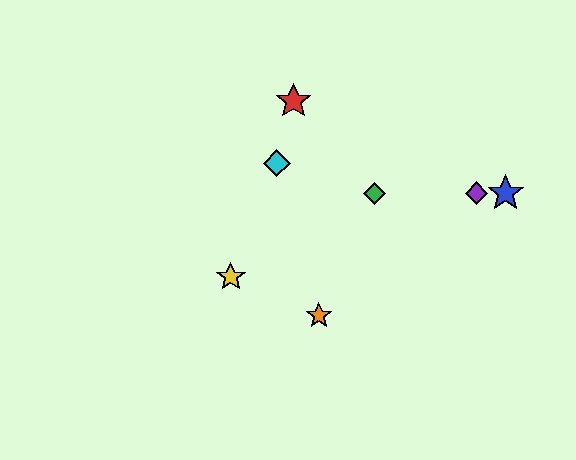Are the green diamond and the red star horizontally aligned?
No, the green diamond is at y≈193 and the red star is at y≈101.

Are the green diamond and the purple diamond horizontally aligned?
Yes, both are at y≈193.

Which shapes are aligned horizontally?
The blue star, the green diamond, the purple diamond are aligned horizontally.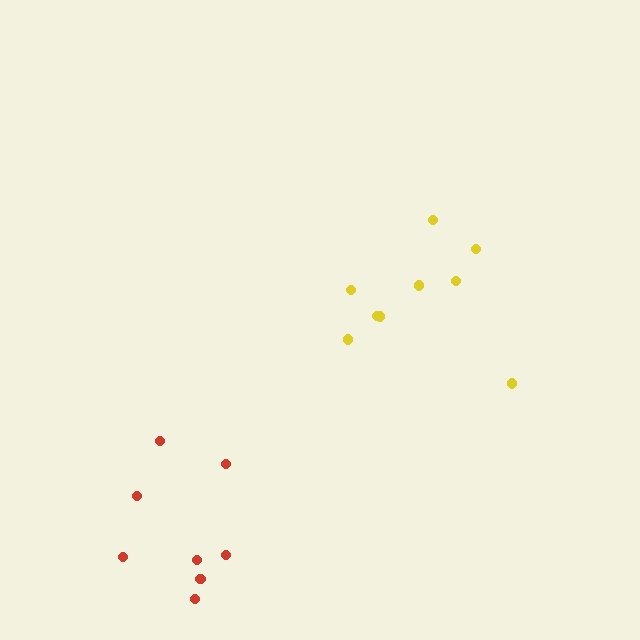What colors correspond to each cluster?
The clusters are colored: red, yellow.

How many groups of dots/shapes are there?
There are 2 groups.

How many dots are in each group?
Group 1: 8 dots, Group 2: 9 dots (17 total).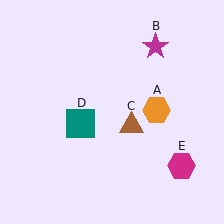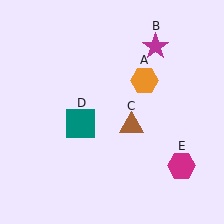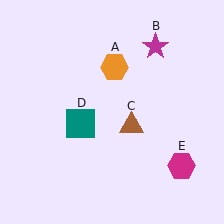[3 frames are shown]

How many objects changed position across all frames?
1 object changed position: orange hexagon (object A).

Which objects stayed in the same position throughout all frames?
Magenta star (object B) and brown triangle (object C) and teal square (object D) and magenta hexagon (object E) remained stationary.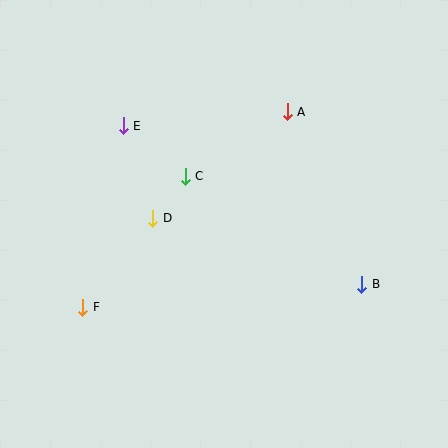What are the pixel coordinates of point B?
Point B is at (362, 284).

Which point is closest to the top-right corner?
Point A is closest to the top-right corner.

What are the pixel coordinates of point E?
Point E is at (123, 126).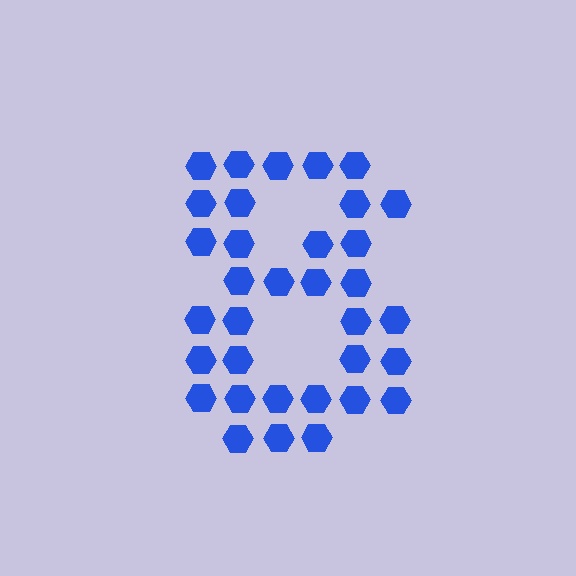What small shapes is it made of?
It is made of small hexagons.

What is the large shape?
The large shape is the digit 8.